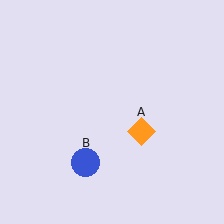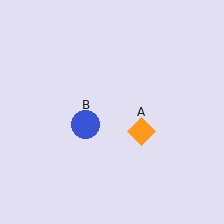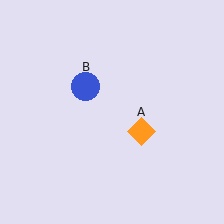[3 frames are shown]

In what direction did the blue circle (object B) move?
The blue circle (object B) moved up.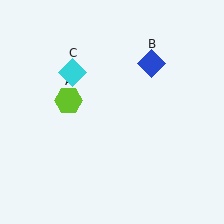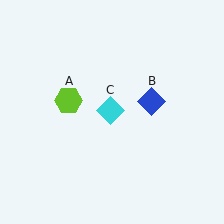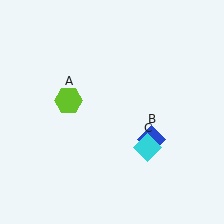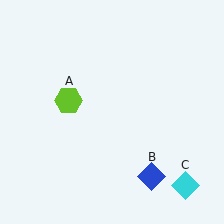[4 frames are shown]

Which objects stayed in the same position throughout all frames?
Lime hexagon (object A) remained stationary.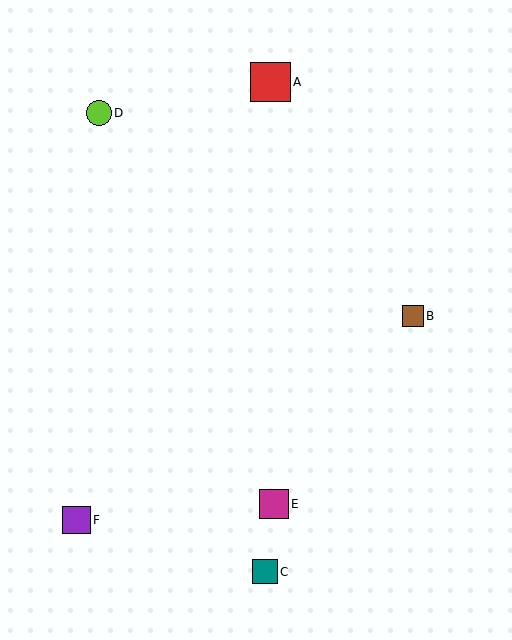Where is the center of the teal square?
The center of the teal square is at (265, 572).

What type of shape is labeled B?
Shape B is a brown square.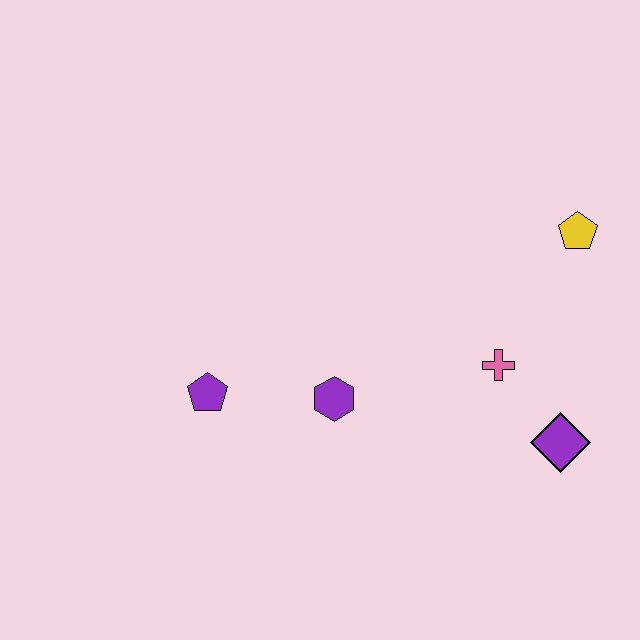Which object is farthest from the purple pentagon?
The yellow pentagon is farthest from the purple pentagon.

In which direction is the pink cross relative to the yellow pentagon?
The pink cross is below the yellow pentagon.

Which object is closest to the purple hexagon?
The purple pentagon is closest to the purple hexagon.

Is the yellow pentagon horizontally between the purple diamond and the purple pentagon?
No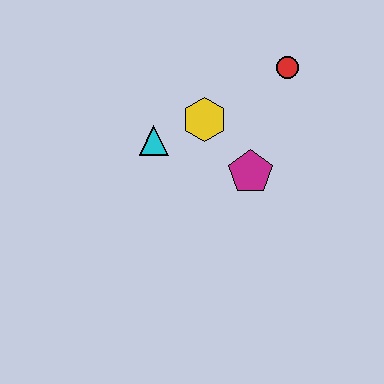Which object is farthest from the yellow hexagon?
The red circle is farthest from the yellow hexagon.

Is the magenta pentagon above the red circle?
No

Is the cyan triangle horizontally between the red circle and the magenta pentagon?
No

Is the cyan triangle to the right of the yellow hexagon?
No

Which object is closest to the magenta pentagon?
The yellow hexagon is closest to the magenta pentagon.